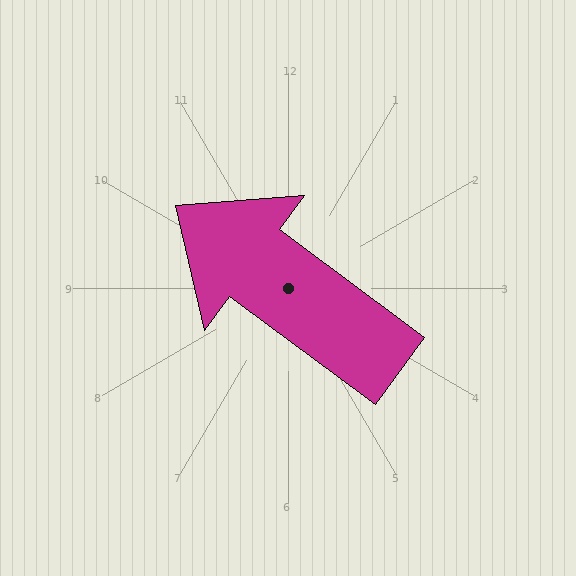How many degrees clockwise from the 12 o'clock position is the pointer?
Approximately 307 degrees.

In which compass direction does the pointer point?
Northwest.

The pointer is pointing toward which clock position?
Roughly 10 o'clock.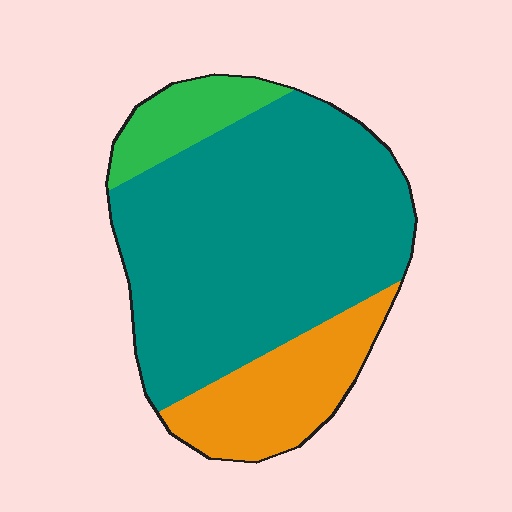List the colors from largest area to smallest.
From largest to smallest: teal, orange, green.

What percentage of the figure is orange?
Orange takes up about one fifth (1/5) of the figure.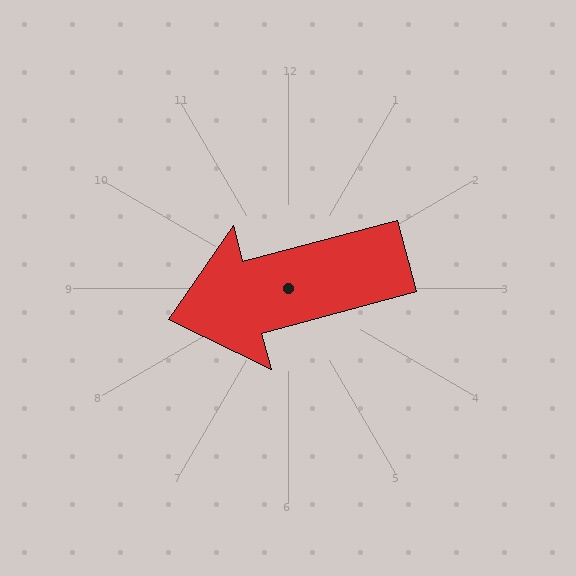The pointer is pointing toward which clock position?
Roughly 9 o'clock.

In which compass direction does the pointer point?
West.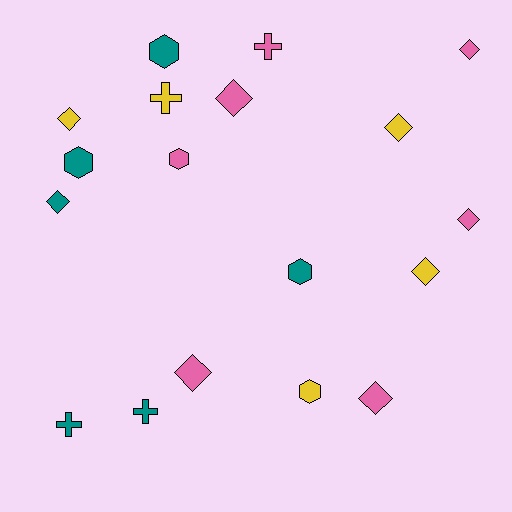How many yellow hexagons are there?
There is 1 yellow hexagon.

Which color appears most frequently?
Pink, with 7 objects.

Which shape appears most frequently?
Diamond, with 9 objects.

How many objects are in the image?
There are 18 objects.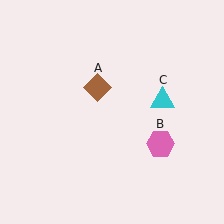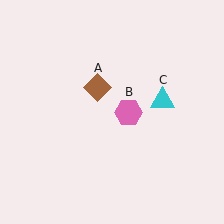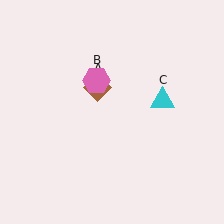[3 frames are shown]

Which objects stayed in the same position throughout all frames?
Brown diamond (object A) and cyan triangle (object C) remained stationary.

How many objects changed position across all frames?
1 object changed position: pink hexagon (object B).